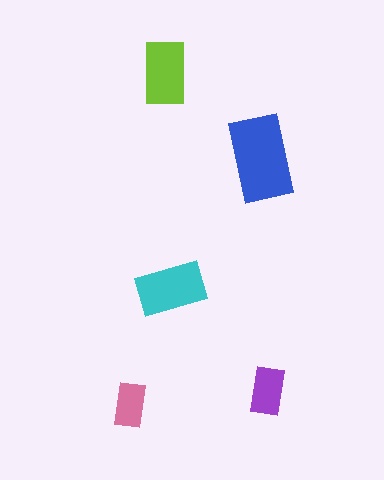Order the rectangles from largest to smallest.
the blue one, the cyan one, the lime one, the purple one, the pink one.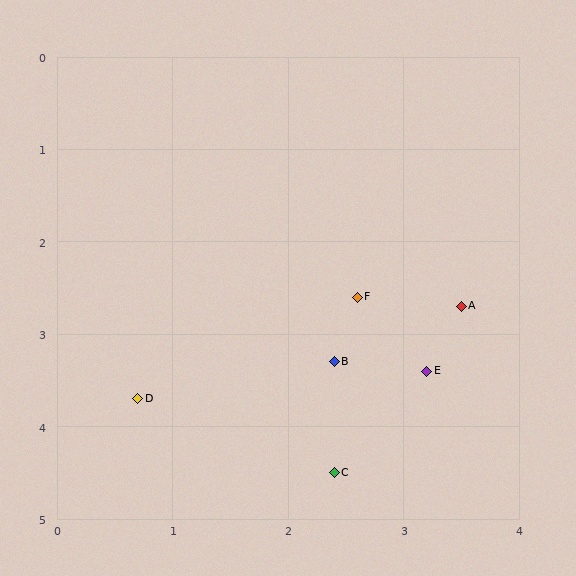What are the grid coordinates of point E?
Point E is at approximately (3.2, 3.4).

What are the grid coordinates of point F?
Point F is at approximately (2.6, 2.6).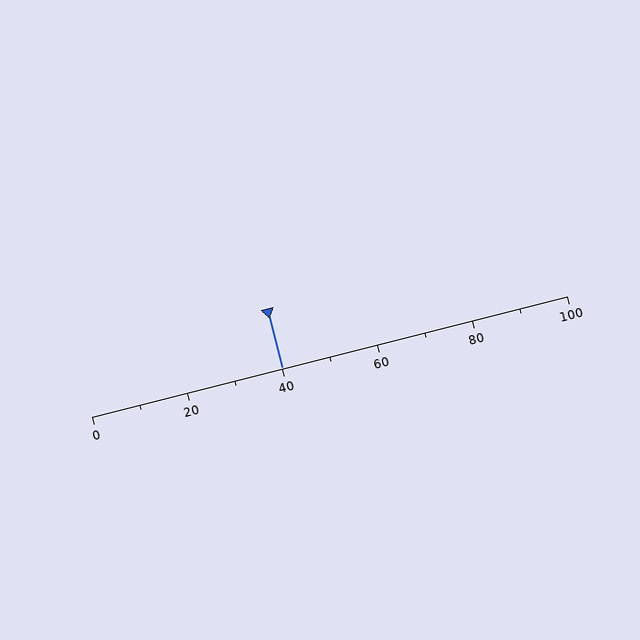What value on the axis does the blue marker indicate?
The marker indicates approximately 40.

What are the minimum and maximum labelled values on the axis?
The axis runs from 0 to 100.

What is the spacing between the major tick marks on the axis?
The major ticks are spaced 20 apart.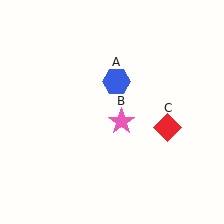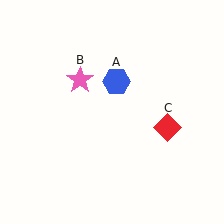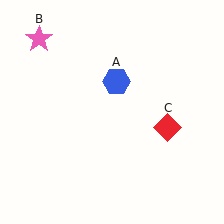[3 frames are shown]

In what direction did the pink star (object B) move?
The pink star (object B) moved up and to the left.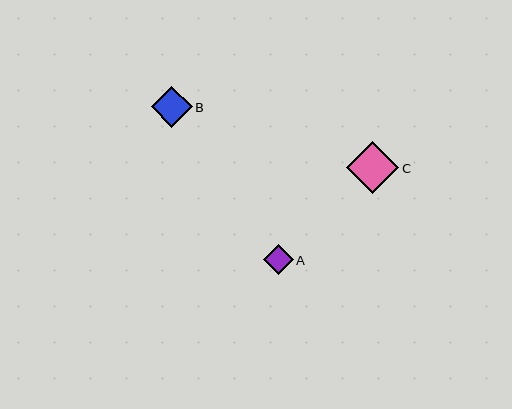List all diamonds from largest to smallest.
From largest to smallest: C, B, A.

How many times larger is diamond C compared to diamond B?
Diamond C is approximately 1.3 times the size of diamond B.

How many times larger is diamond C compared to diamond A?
Diamond C is approximately 1.7 times the size of diamond A.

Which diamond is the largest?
Diamond C is the largest with a size of approximately 52 pixels.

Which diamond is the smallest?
Diamond A is the smallest with a size of approximately 30 pixels.